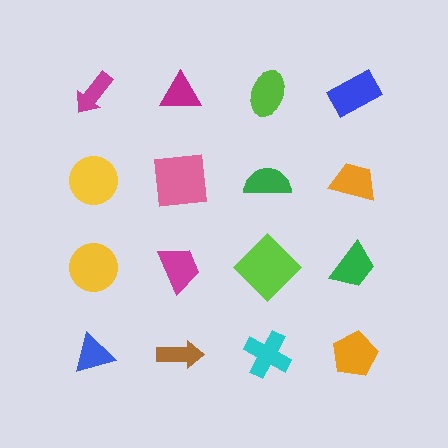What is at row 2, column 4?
An orange trapezoid.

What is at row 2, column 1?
A yellow circle.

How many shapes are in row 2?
4 shapes.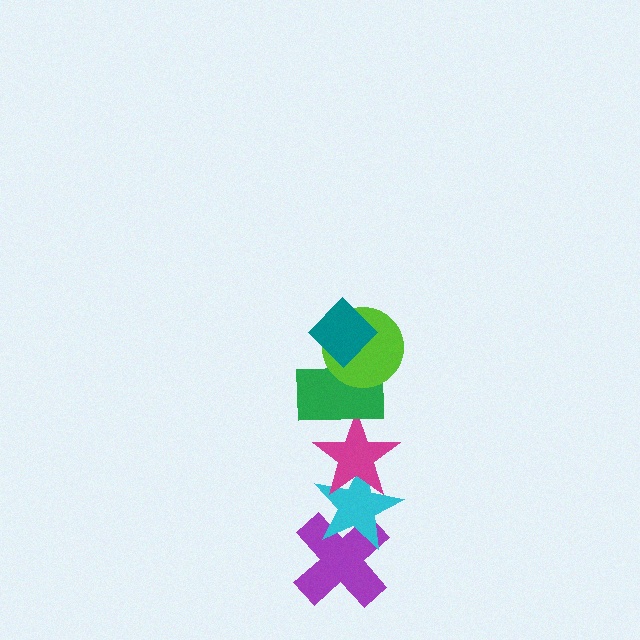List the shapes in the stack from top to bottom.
From top to bottom: the teal diamond, the lime circle, the green rectangle, the magenta star, the cyan star, the purple cross.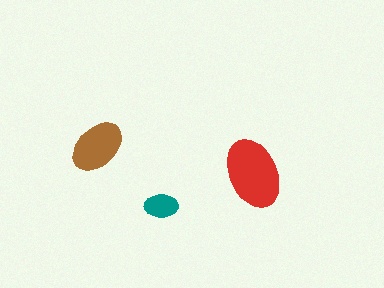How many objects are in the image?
There are 3 objects in the image.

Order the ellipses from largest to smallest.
the red one, the brown one, the teal one.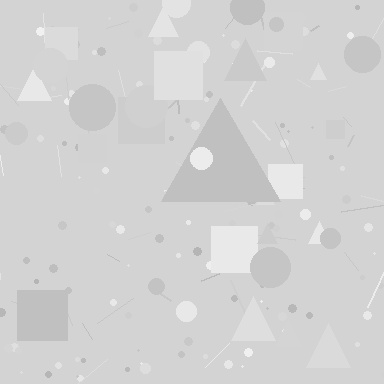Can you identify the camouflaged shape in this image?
The camouflaged shape is a triangle.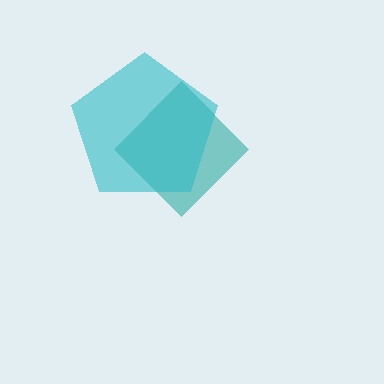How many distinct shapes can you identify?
There are 2 distinct shapes: a teal diamond, a cyan pentagon.